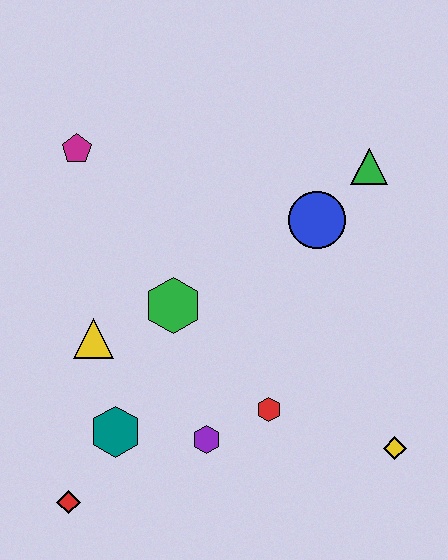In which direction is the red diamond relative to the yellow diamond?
The red diamond is to the left of the yellow diamond.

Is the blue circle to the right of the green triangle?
No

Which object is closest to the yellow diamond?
The red hexagon is closest to the yellow diamond.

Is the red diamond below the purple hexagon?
Yes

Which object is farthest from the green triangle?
The red diamond is farthest from the green triangle.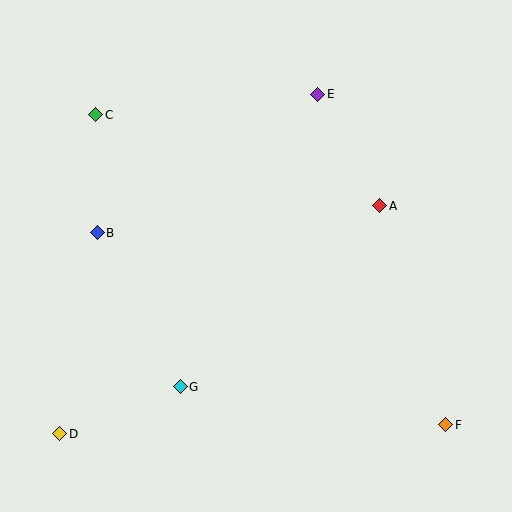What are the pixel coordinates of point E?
Point E is at (318, 94).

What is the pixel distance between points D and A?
The distance between D and A is 393 pixels.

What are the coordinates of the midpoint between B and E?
The midpoint between B and E is at (208, 164).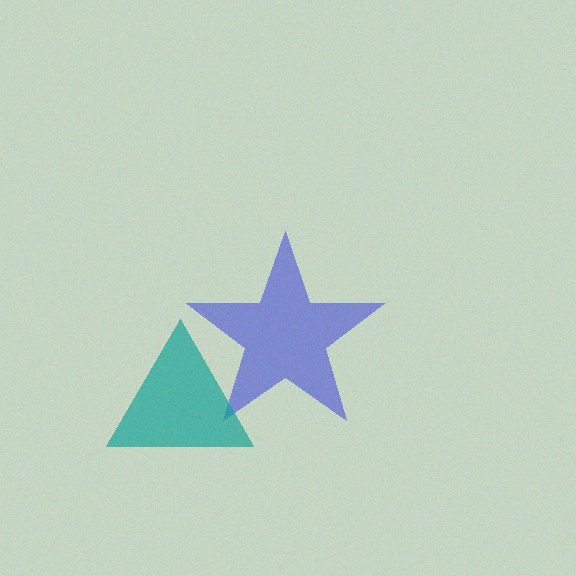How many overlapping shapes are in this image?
There are 2 overlapping shapes in the image.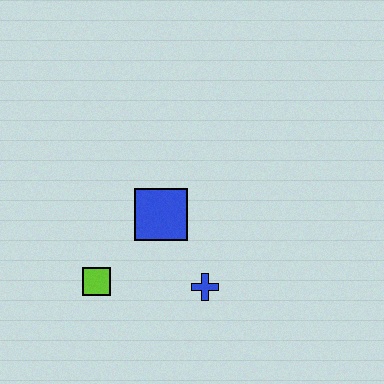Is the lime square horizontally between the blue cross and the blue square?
No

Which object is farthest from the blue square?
The lime square is farthest from the blue square.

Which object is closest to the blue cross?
The blue square is closest to the blue cross.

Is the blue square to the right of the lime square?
Yes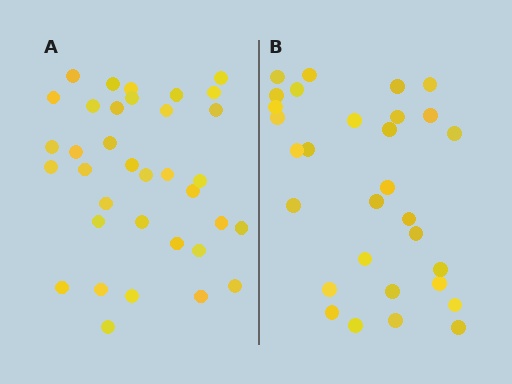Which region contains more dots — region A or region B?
Region A (the left region) has more dots.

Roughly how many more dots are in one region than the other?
Region A has about 5 more dots than region B.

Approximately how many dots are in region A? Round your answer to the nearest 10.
About 40 dots. (The exact count is 35, which rounds to 40.)